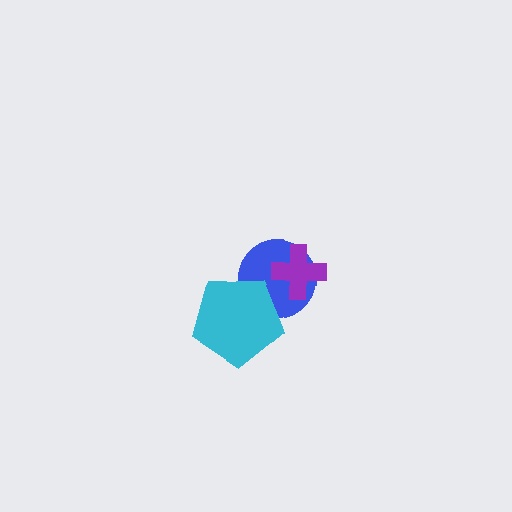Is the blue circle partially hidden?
Yes, it is partially covered by another shape.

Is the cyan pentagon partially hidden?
No, no other shape covers it.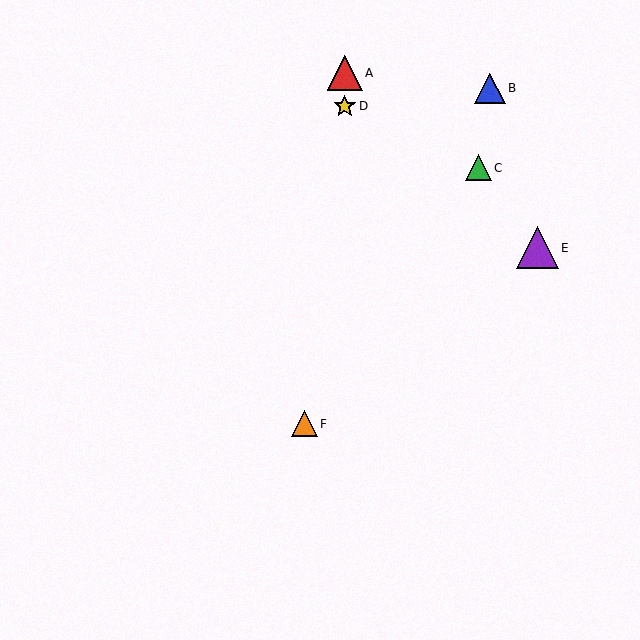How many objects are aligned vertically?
2 objects (A, D) are aligned vertically.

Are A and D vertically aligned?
Yes, both are at x≈345.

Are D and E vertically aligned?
No, D is at x≈345 and E is at x≈537.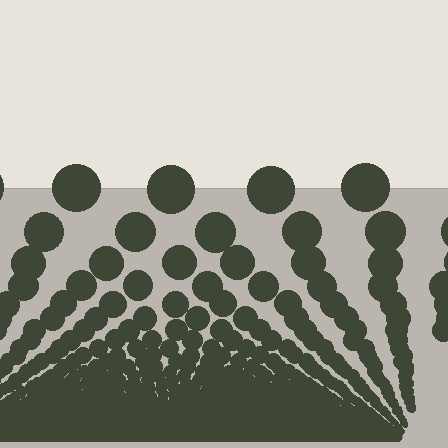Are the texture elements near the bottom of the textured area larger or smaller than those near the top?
Smaller. The gradient is inverted — elements near the bottom are smaller and denser.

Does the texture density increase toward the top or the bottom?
Density increases toward the bottom.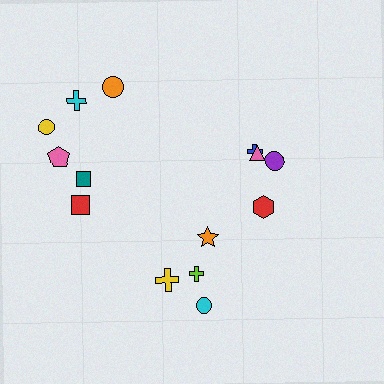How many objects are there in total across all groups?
There are 14 objects.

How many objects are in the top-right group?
There are 4 objects.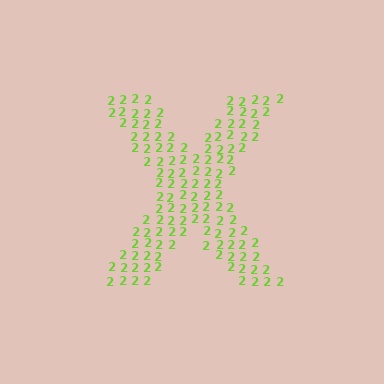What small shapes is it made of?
It is made of small digit 2's.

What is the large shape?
The large shape is the letter X.